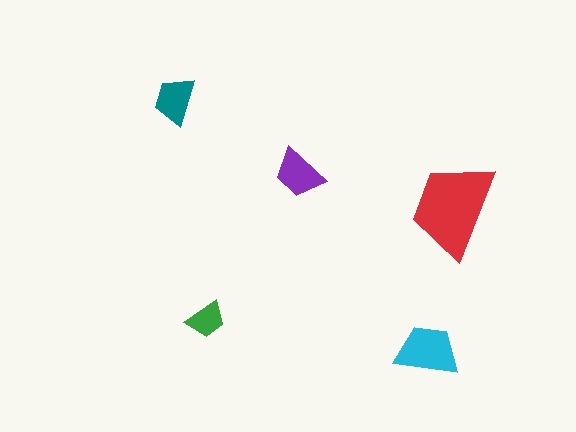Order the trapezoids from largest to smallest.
the red one, the cyan one, the purple one, the teal one, the green one.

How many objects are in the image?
There are 5 objects in the image.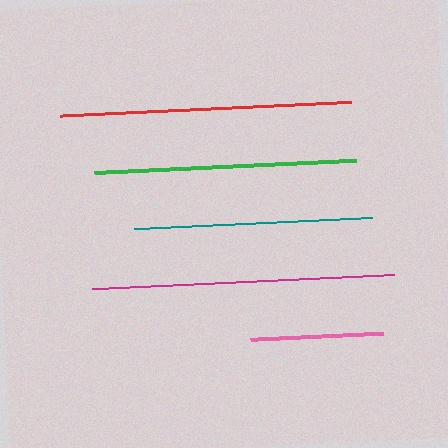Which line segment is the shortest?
The pink line is the shortest at approximately 133 pixels.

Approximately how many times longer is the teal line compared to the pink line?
The teal line is approximately 1.8 times the length of the pink line.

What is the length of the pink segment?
The pink segment is approximately 133 pixels long.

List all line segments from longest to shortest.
From longest to shortest: magenta, red, green, teal, pink.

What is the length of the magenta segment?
The magenta segment is approximately 302 pixels long.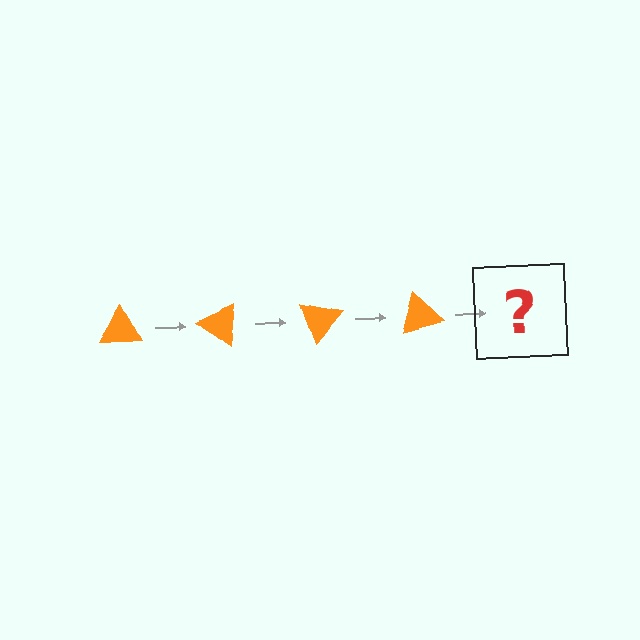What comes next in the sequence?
The next element should be an orange triangle rotated 140 degrees.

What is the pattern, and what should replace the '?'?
The pattern is that the triangle rotates 35 degrees each step. The '?' should be an orange triangle rotated 140 degrees.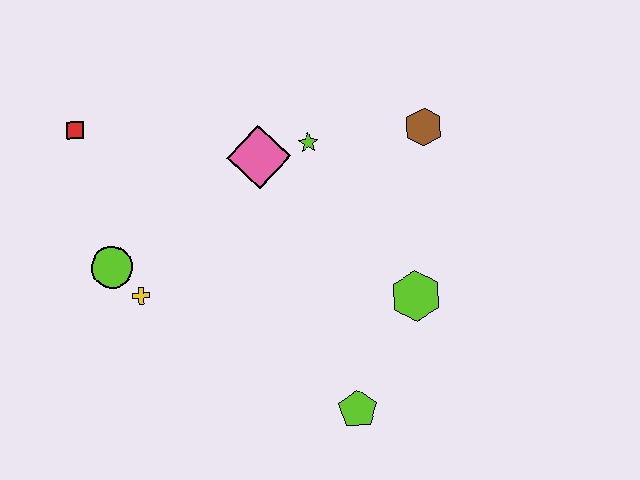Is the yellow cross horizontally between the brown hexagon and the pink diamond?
No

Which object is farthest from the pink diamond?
The lime pentagon is farthest from the pink diamond.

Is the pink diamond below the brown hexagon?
Yes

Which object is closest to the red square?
The lime circle is closest to the red square.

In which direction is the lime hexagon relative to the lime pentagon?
The lime hexagon is above the lime pentagon.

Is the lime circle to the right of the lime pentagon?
No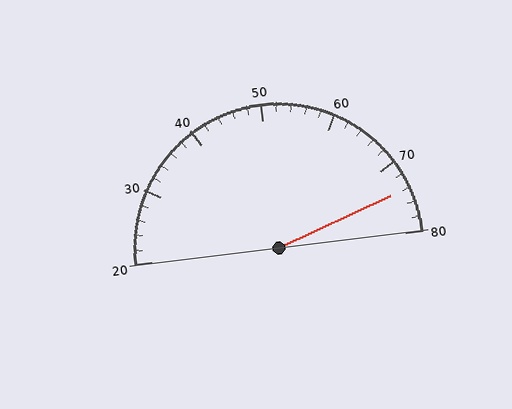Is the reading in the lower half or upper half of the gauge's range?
The reading is in the upper half of the range (20 to 80).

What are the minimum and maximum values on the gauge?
The gauge ranges from 20 to 80.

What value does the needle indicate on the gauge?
The needle indicates approximately 74.